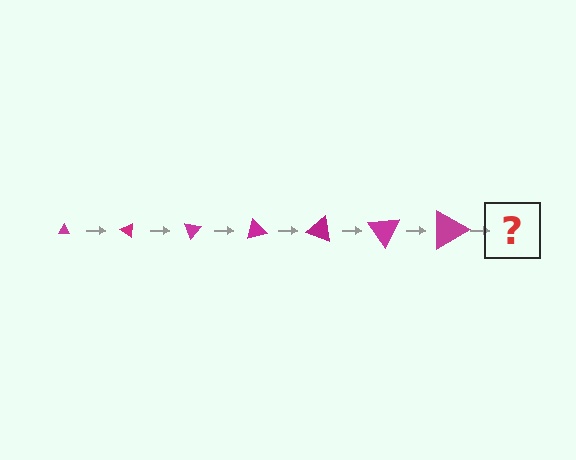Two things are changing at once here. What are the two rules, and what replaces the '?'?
The two rules are that the triangle grows larger each step and it rotates 35 degrees each step. The '?' should be a triangle, larger than the previous one and rotated 245 degrees from the start.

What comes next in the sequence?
The next element should be a triangle, larger than the previous one and rotated 245 degrees from the start.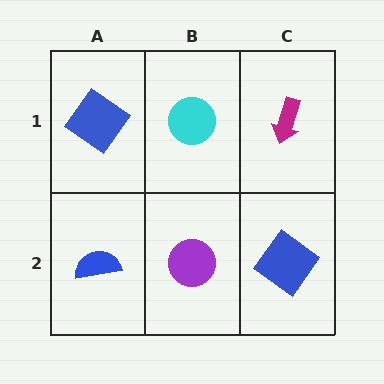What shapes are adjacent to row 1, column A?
A blue semicircle (row 2, column A), a cyan circle (row 1, column B).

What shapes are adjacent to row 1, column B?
A purple circle (row 2, column B), a blue diamond (row 1, column A), a magenta arrow (row 1, column C).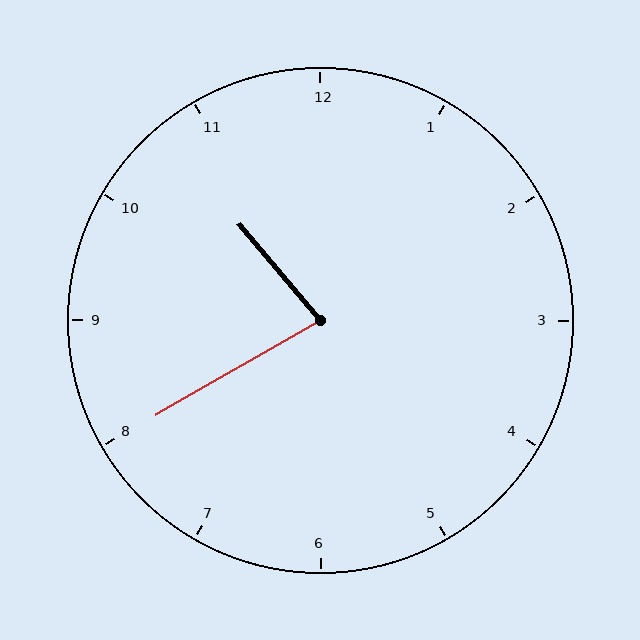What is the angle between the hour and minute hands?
Approximately 80 degrees.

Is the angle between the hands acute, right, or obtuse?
It is acute.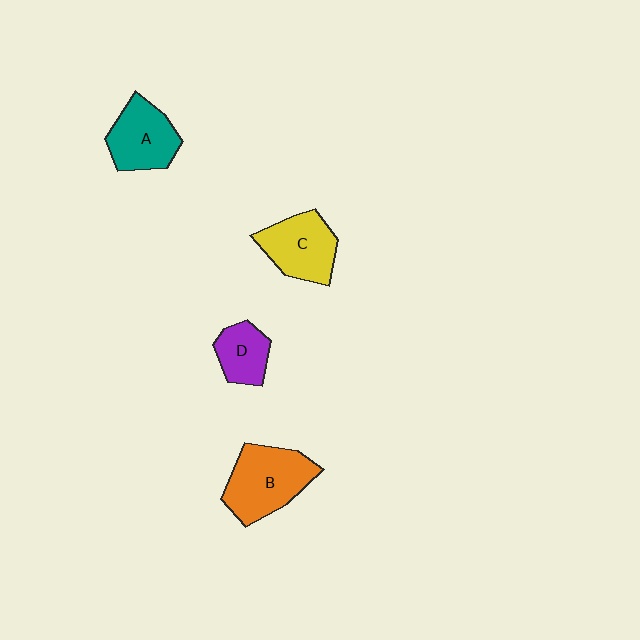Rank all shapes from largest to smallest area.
From largest to smallest: B (orange), C (yellow), A (teal), D (purple).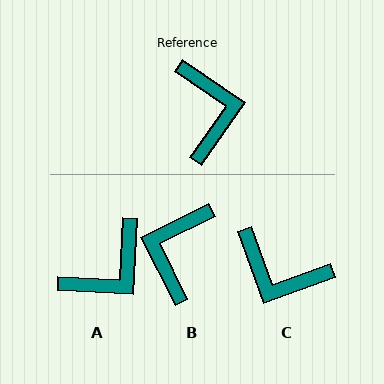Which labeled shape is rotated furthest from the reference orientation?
B, about 151 degrees away.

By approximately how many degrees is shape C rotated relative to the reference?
Approximately 125 degrees clockwise.